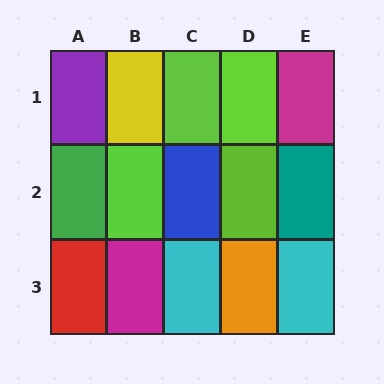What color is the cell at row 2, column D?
Lime.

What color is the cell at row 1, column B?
Yellow.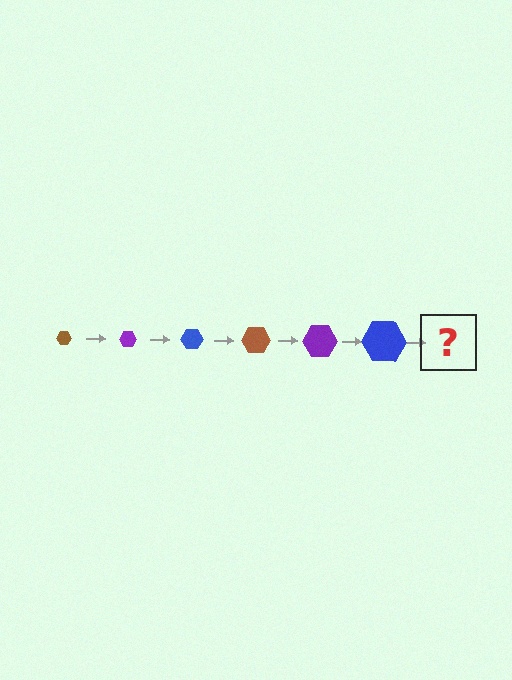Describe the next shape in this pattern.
It should be a brown hexagon, larger than the previous one.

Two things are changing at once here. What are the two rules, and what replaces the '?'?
The two rules are that the hexagon grows larger each step and the color cycles through brown, purple, and blue. The '?' should be a brown hexagon, larger than the previous one.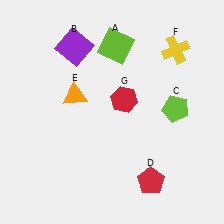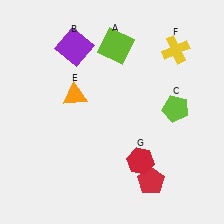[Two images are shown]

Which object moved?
The red hexagon (G) moved down.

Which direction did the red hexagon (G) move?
The red hexagon (G) moved down.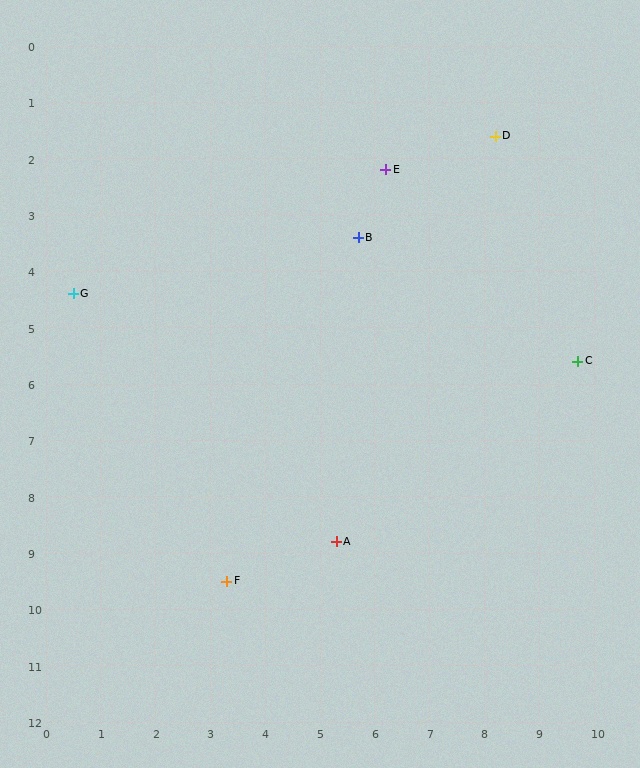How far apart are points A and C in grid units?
Points A and C are about 5.4 grid units apart.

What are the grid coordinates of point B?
Point B is at approximately (5.7, 3.4).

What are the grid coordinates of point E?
Point E is at approximately (6.2, 2.2).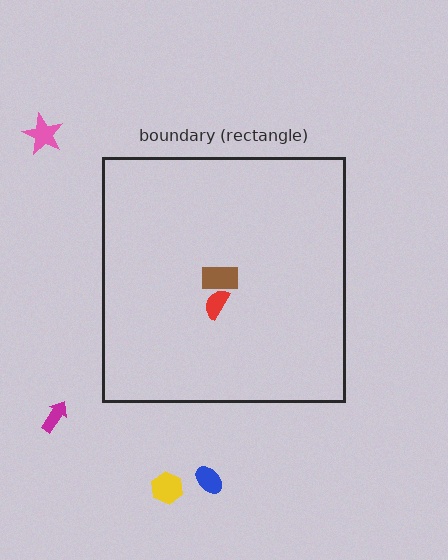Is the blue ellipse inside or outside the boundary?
Outside.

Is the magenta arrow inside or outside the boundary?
Outside.